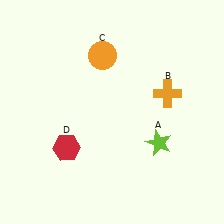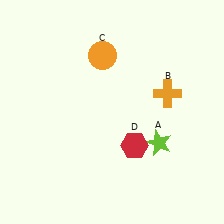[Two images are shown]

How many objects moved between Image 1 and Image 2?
1 object moved between the two images.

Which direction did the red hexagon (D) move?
The red hexagon (D) moved right.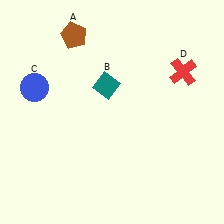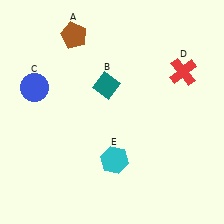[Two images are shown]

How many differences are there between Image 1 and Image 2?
There is 1 difference between the two images.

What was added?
A cyan hexagon (E) was added in Image 2.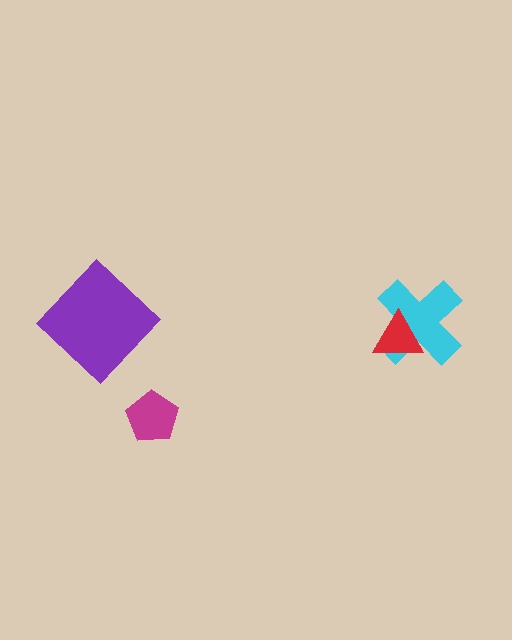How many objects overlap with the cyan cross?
1 object overlaps with the cyan cross.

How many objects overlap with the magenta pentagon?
0 objects overlap with the magenta pentagon.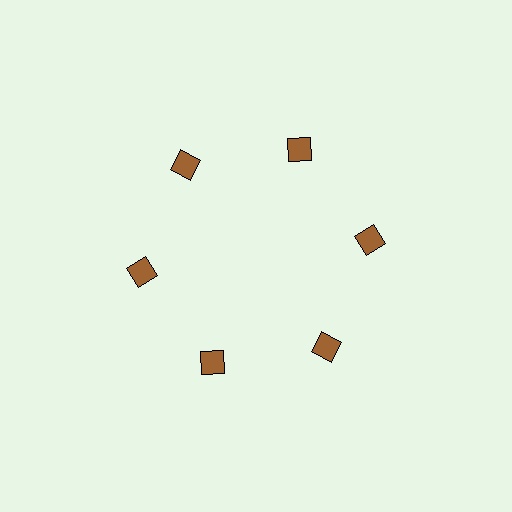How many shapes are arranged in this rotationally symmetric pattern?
There are 6 shapes, arranged in 6 groups of 1.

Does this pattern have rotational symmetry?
Yes, this pattern has 6-fold rotational symmetry. It looks the same after rotating 60 degrees around the center.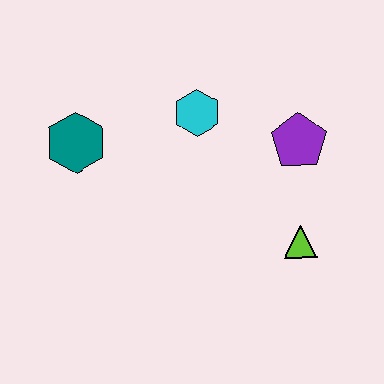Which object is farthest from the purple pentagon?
The teal hexagon is farthest from the purple pentagon.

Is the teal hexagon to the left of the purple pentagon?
Yes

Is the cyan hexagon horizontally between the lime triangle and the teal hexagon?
Yes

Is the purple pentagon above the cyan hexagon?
No